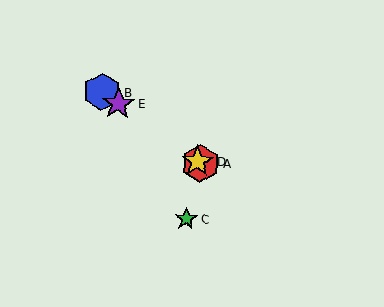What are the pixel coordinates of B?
Object B is at (102, 92).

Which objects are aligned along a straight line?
Objects A, B, D, E are aligned along a straight line.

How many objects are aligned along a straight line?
4 objects (A, B, D, E) are aligned along a straight line.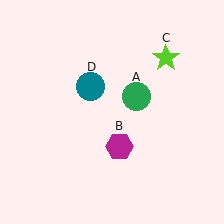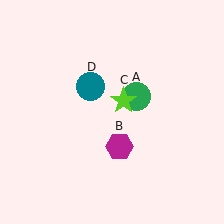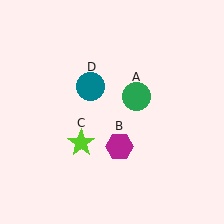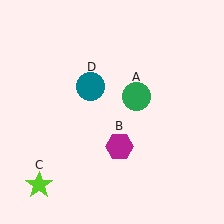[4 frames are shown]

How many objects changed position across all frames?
1 object changed position: lime star (object C).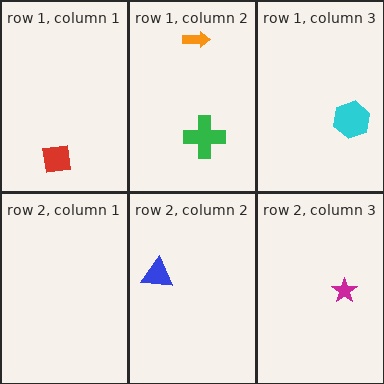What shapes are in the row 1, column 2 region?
The green cross, the orange arrow.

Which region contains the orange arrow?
The row 1, column 2 region.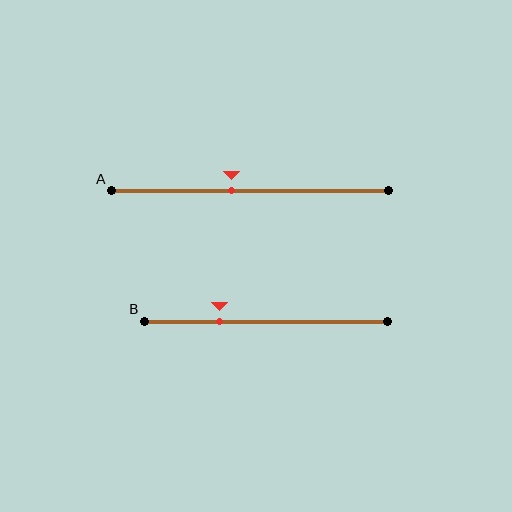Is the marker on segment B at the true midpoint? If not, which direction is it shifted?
No, the marker on segment B is shifted to the left by about 19% of the segment length.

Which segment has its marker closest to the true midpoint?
Segment A has its marker closest to the true midpoint.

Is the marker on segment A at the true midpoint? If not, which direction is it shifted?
No, the marker on segment A is shifted to the left by about 7% of the segment length.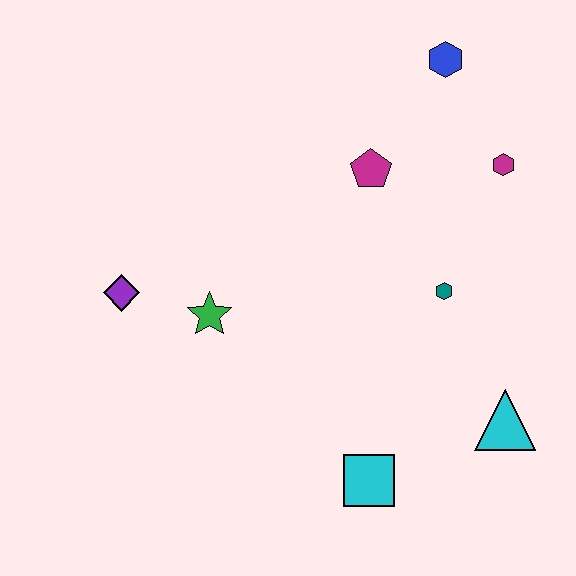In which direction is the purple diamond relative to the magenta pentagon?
The purple diamond is to the left of the magenta pentagon.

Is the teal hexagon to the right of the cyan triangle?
No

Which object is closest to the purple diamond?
The green star is closest to the purple diamond.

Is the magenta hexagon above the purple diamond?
Yes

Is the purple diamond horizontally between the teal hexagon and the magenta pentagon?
No